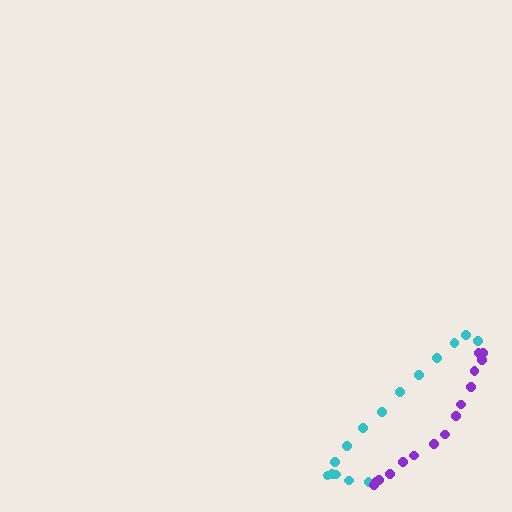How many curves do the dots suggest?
There are 2 distinct paths.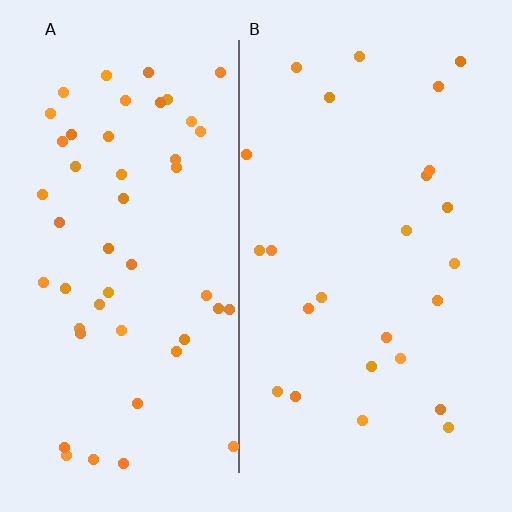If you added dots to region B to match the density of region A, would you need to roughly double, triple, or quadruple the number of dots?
Approximately double.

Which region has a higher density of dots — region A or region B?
A (the left).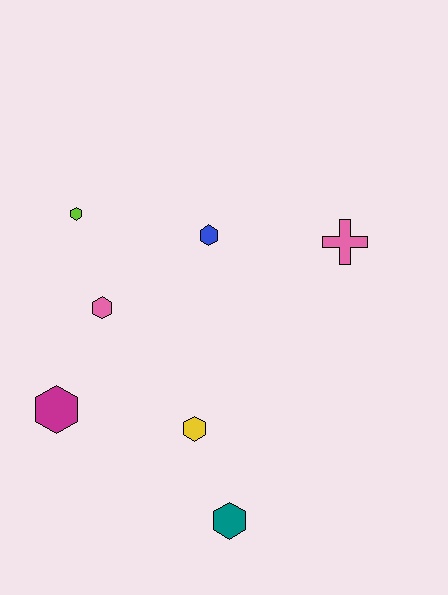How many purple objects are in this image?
There are no purple objects.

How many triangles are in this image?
There are no triangles.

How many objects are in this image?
There are 7 objects.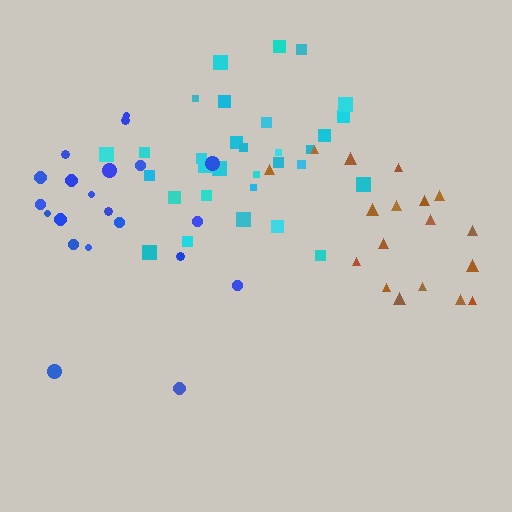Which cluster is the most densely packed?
Cyan.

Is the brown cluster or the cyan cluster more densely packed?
Cyan.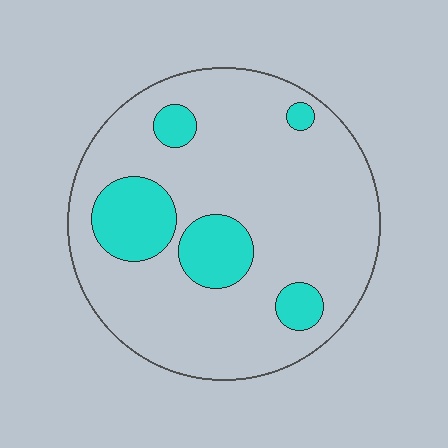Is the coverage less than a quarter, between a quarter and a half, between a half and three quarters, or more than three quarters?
Less than a quarter.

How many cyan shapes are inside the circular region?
5.